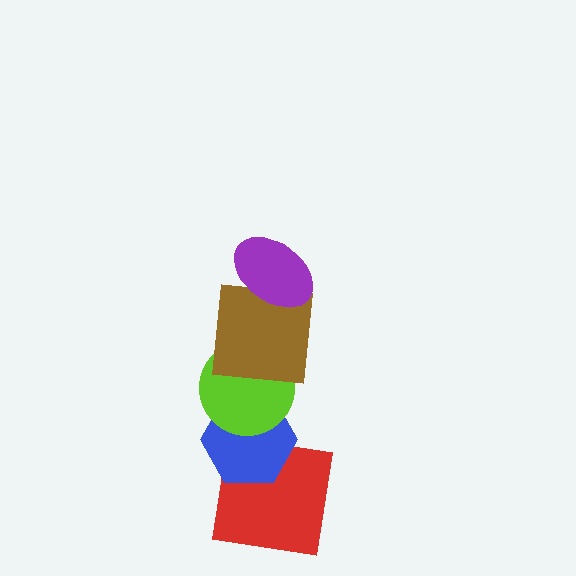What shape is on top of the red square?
The blue hexagon is on top of the red square.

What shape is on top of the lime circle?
The brown square is on top of the lime circle.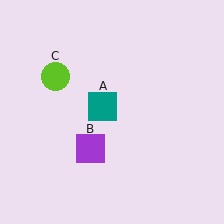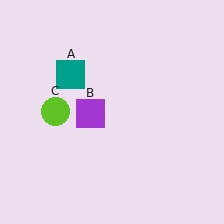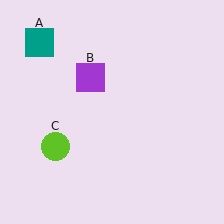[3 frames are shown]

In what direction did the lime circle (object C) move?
The lime circle (object C) moved down.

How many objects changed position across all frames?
3 objects changed position: teal square (object A), purple square (object B), lime circle (object C).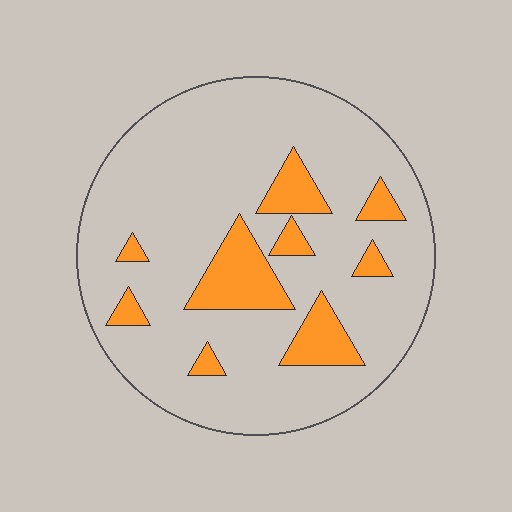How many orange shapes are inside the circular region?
9.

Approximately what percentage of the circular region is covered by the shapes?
Approximately 15%.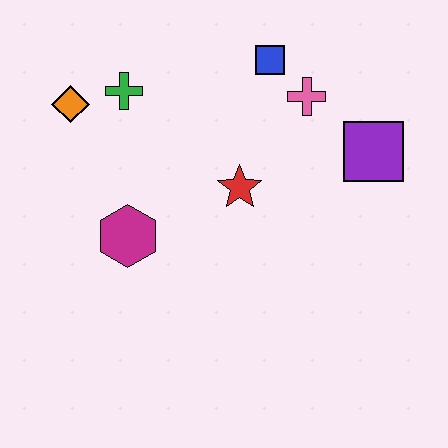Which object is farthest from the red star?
The orange diamond is farthest from the red star.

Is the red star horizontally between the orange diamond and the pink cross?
Yes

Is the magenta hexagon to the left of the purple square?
Yes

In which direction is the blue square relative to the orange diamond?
The blue square is to the right of the orange diamond.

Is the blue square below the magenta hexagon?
No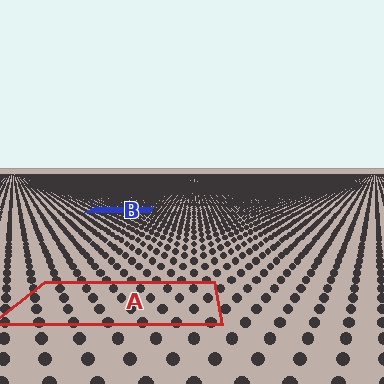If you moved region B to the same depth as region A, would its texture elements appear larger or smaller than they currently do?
They would appear larger. At a closer depth, the same texture elements are projected at a bigger on-screen size.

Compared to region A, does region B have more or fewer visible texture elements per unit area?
Region B has more texture elements per unit area — they are packed more densely because it is farther away.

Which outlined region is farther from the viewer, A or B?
Region B is farther from the viewer — the texture elements inside it appear smaller and more densely packed.